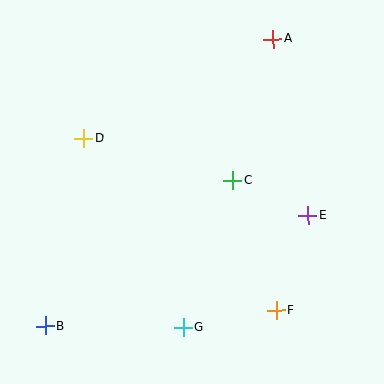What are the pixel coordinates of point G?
Point G is at (184, 327).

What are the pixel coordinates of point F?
Point F is at (276, 310).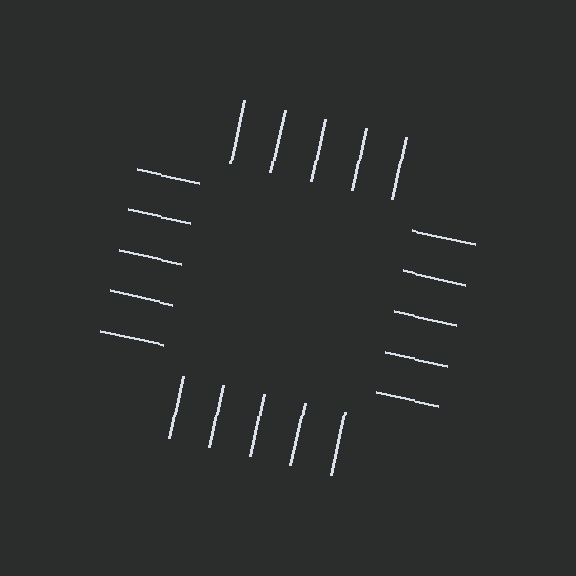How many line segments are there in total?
20 — 5 along each of the 4 edges.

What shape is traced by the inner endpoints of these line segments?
An illusory square — the line segments terminate on its edges but no continuous stroke is drawn.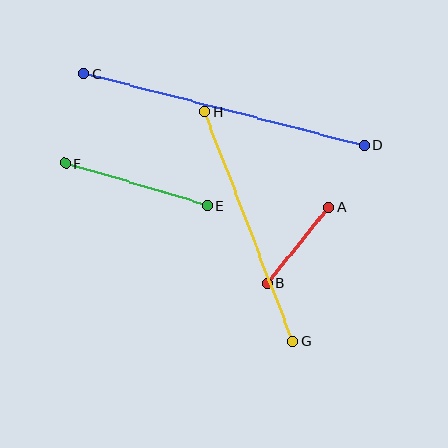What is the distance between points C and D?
The distance is approximately 290 pixels.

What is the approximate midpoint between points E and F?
The midpoint is at approximately (136, 184) pixels.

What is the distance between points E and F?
The distance is approximately 148 pixels.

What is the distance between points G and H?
The distance is approximately 246 pixels.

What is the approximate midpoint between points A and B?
The midpoint is at approximately (298, 245) pixels.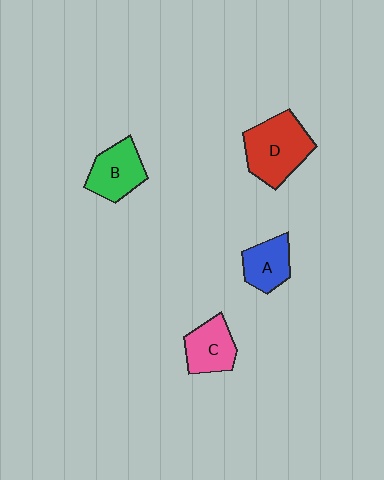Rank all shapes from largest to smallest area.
From largest to smallest: D (red), B (green), C (pink), A (blue).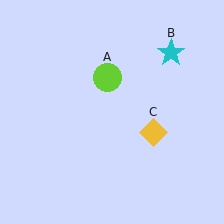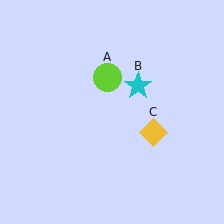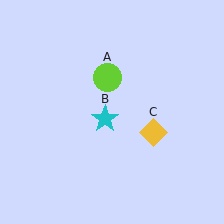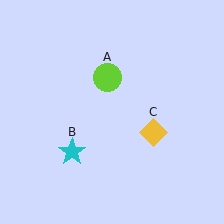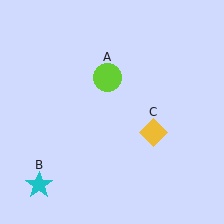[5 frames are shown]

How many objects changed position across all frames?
1 object changed position: cyan star (object B).